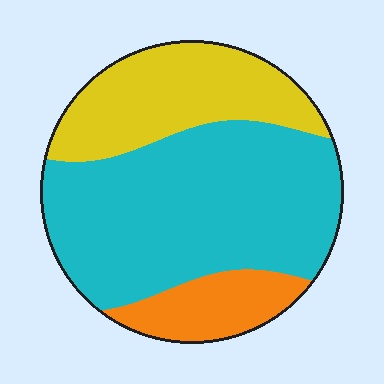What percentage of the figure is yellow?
Yellow covers 28% of the figure.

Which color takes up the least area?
Orange, at roughly 15%.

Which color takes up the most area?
Cyan, at roughly 60%.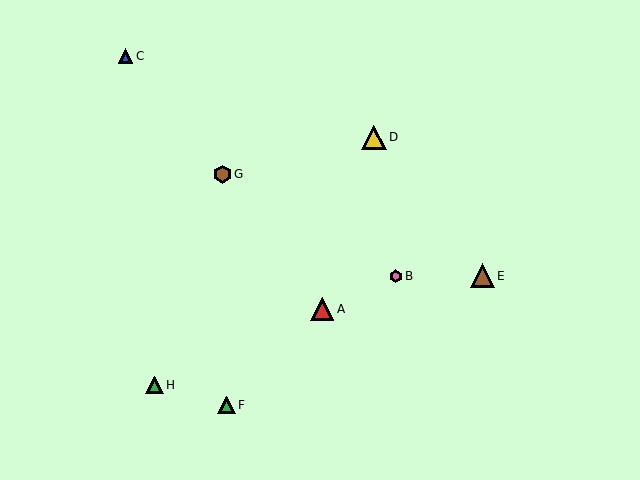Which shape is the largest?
The yellow triangle (labeled D) is the largest.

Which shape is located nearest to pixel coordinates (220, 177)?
The brown hexagon (labeled G) at (222, 174) is nearest to that location.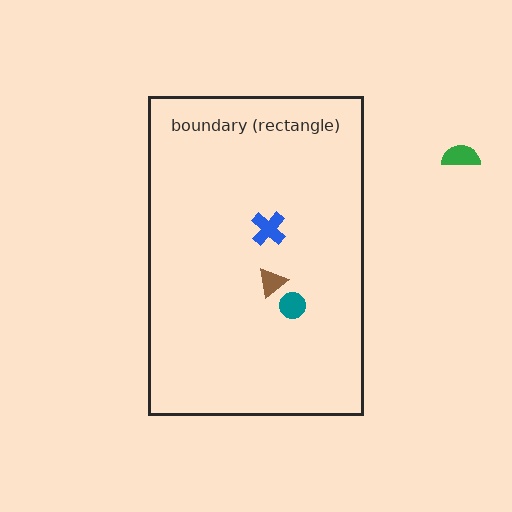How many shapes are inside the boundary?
3 inside, 1 outside.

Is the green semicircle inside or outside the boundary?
Outside.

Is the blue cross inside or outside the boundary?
Inside.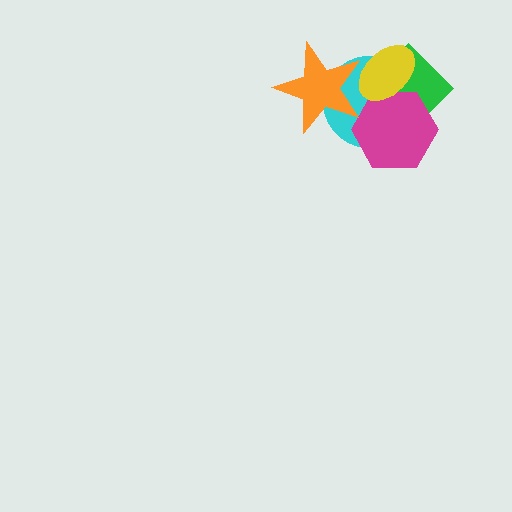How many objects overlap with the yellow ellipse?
4 objects overlap with the yellow ellipse.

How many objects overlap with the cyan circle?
4 objects overlap with the cyan circle.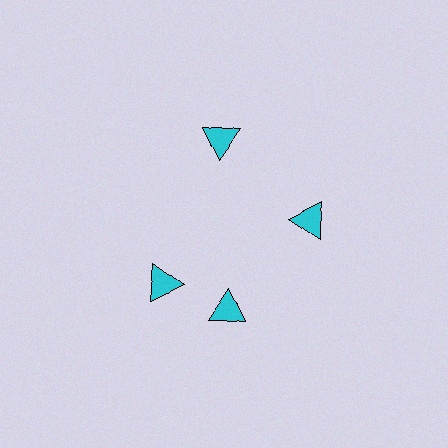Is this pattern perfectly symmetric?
No. The 4 cyan triangles are arranged in a ring, but one element near the 9 o'clock position is rotated out of alignment along the ring, breaking the 4-fold rotational symmetry.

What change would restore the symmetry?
The symmetry would be restored by rotating it back into even spacing with its neighbors so that all 4 triangles sit at equal angles and equal distance from the center.